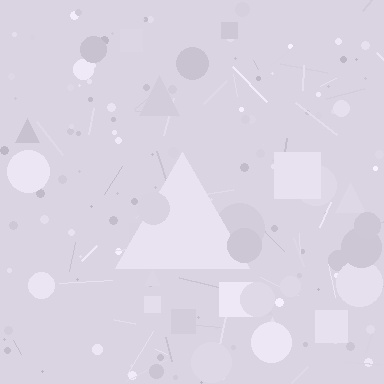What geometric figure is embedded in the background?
A triangle is embedded in the background.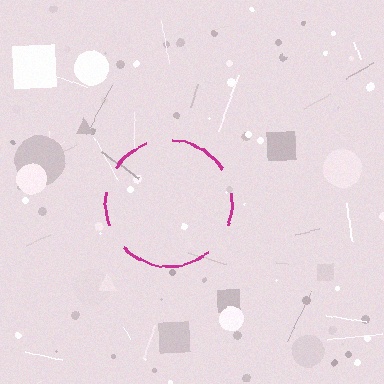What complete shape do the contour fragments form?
The contour fragments form a circle.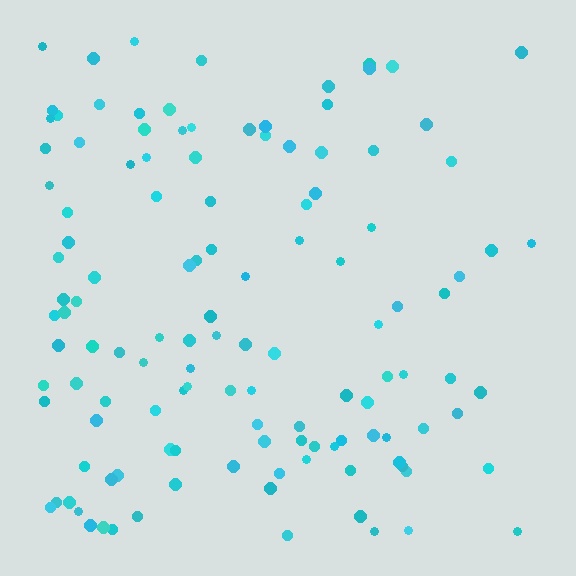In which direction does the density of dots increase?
From right to left, with the left side densest.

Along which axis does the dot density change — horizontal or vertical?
Horizontal.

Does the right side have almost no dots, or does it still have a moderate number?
Still a moderate number, just noticeably fewer than the left.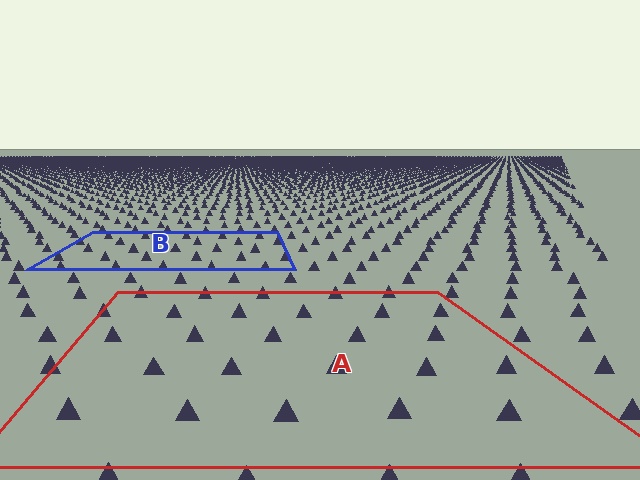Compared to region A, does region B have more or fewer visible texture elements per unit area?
Region B has more texture elements per unit area — they are packed more densely because it is farther away.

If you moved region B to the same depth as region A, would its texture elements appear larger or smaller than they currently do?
They would appear larger. At a closer depth, the same texture elements are projected at a bigger on-screen size.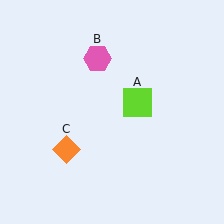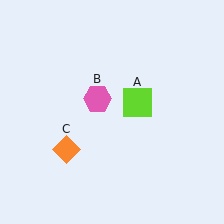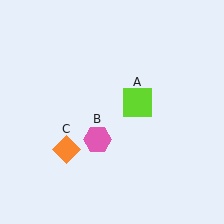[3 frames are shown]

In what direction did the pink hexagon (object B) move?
The pink hexagon (object B) moved down.